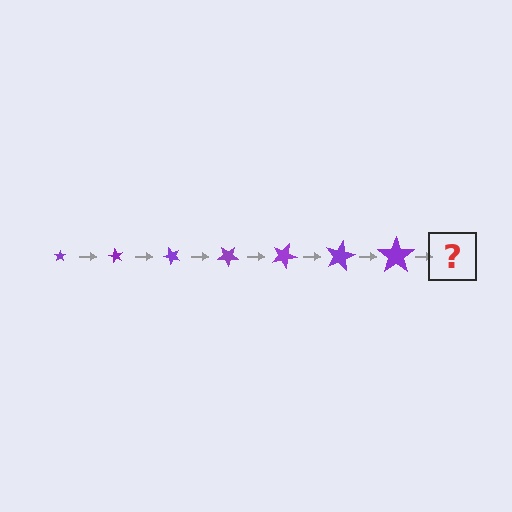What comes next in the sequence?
The next element should be a star, larger than the previous one and rotated 420 degrees from the start.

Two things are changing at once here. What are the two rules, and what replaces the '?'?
The two rules are that the star grows larger each step and it rotates 60 degrees each step. The '?' should be a star, larger than the previous one and rotated 420 degrees from the start.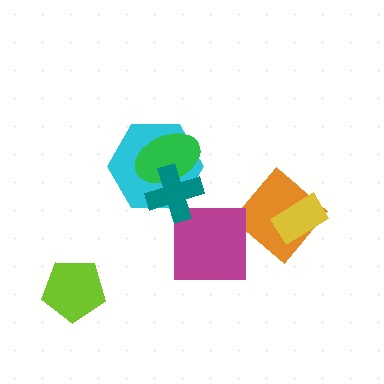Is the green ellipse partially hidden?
Yes, it is partially covered by another shape.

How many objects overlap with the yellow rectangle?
1 object overlaps with the yellow rectangle.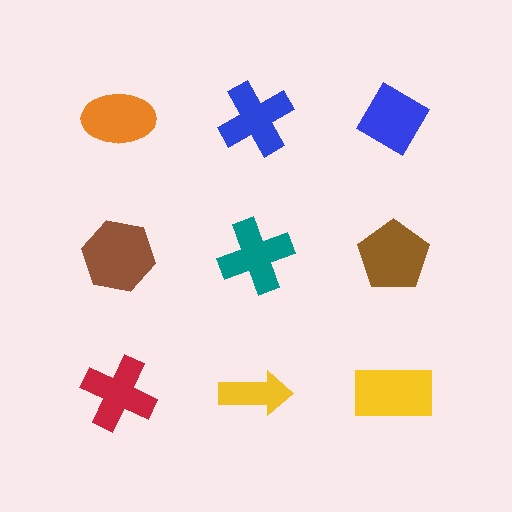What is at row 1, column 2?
A blue cross.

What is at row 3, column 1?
A red cross.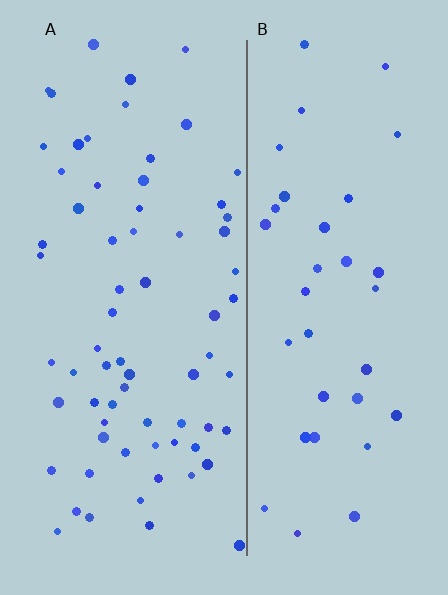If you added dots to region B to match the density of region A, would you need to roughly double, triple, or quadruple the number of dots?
Approximately double.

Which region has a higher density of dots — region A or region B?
A (the left).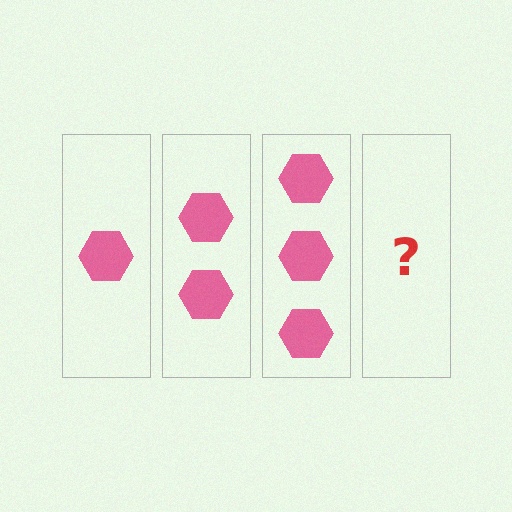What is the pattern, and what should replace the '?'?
The pattern is that each step adds one more hexagon. The '?' should be 4 hexagons.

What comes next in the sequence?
The next element should be 4 hexagons.